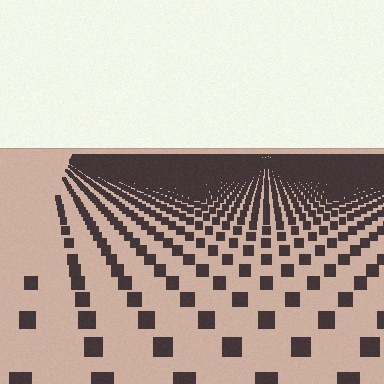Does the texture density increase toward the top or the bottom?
Density increases toward the top.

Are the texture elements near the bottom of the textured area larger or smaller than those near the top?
Larger. Near the bottom, elements are closer to the viewer and appear at a bigger on-screen size.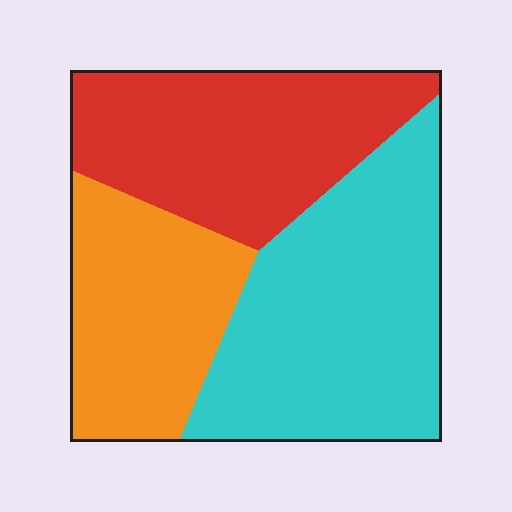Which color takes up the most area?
Cyan, at roughly 40%.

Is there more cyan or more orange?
Cyan.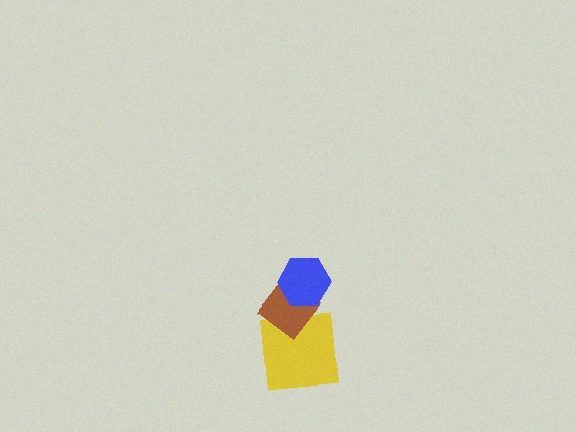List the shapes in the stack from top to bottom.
From top to bottom: the blue hexagon, the brown diamond, the yellow square.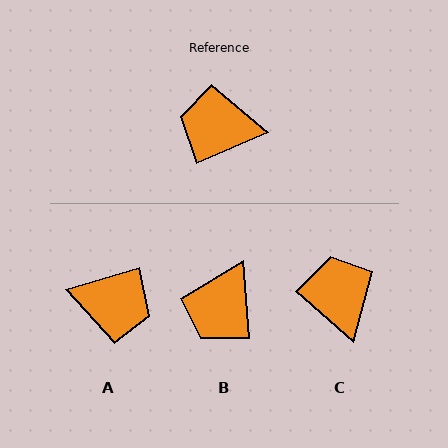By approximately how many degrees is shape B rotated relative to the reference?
Approximately 71 degrees counter-clockwise.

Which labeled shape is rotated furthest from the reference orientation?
A, about 173 degrees away.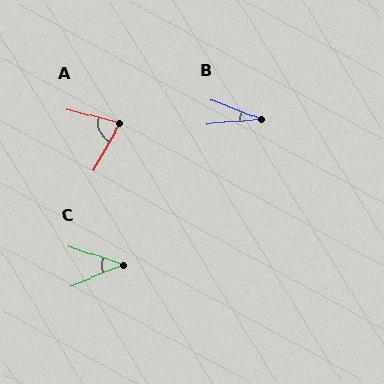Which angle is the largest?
A, at approximately 76 degrees.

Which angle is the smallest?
B, at approximately 25 degrees.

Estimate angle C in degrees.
Approximately 41 degrees.